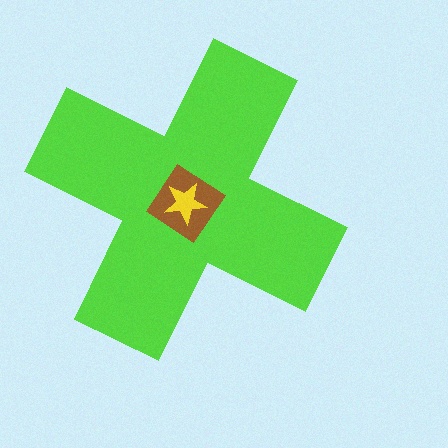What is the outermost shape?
The lime cross.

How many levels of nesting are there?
3.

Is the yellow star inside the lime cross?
Yes.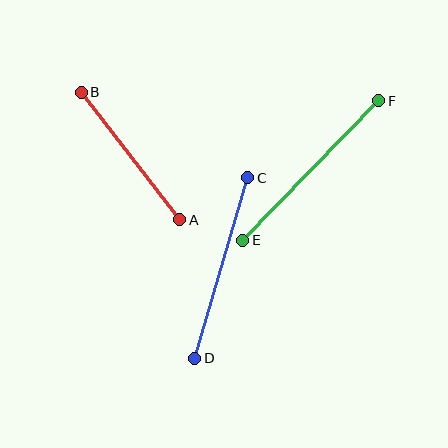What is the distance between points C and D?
The distance is approximately 188 pixels.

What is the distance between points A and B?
The distance is approximately 161 pixels.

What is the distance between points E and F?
The distance is approximately 195 pixels.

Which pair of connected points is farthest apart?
Points E and F are farthest apart.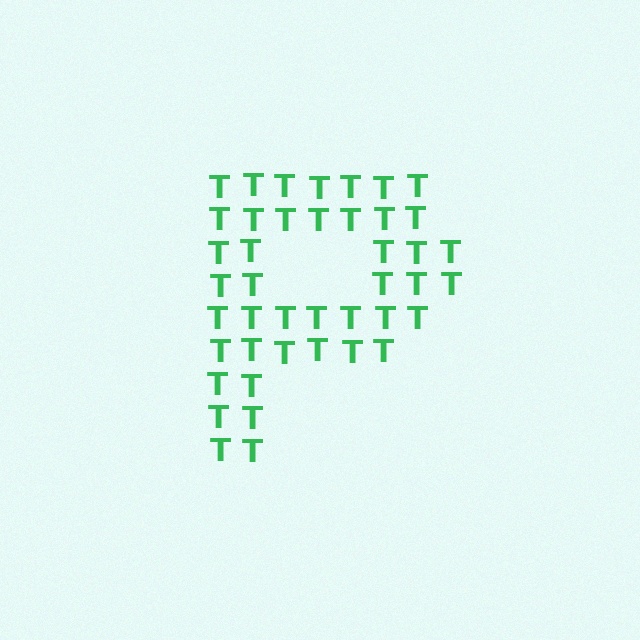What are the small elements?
The small elements are letter T's.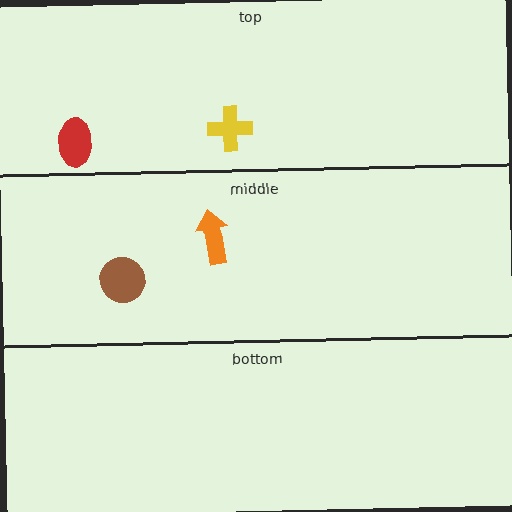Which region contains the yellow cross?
The top region.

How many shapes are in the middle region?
2.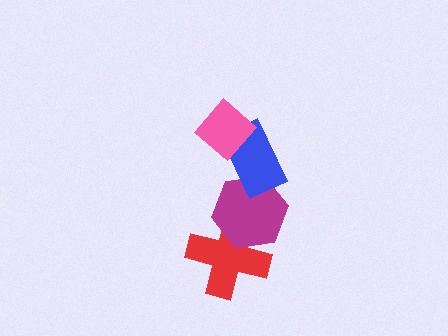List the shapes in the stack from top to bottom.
From top to bottom: the pink diamond, the blue rectangle, the magenta hexagon, the red cross.